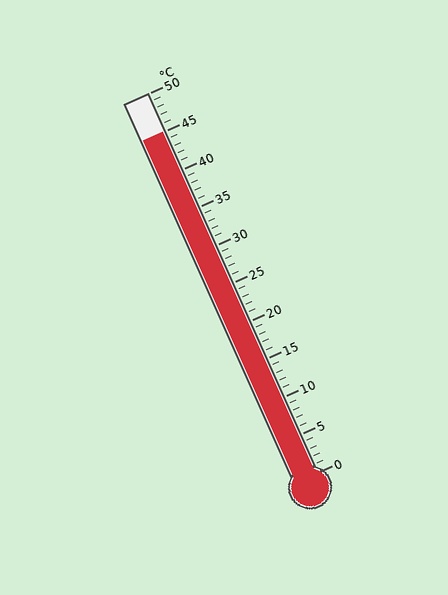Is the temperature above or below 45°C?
The temperature is at 45°C.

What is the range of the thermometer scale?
The thermometer scale ranges from 0°C to 50°C.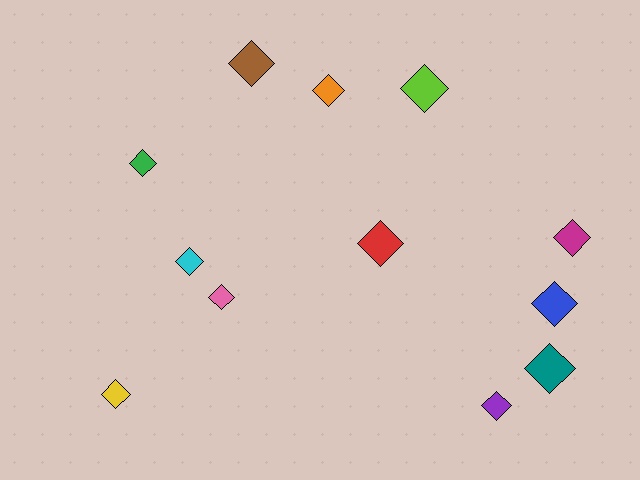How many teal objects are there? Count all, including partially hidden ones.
There is 1 teal object.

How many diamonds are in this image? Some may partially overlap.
There are 12 diamonds.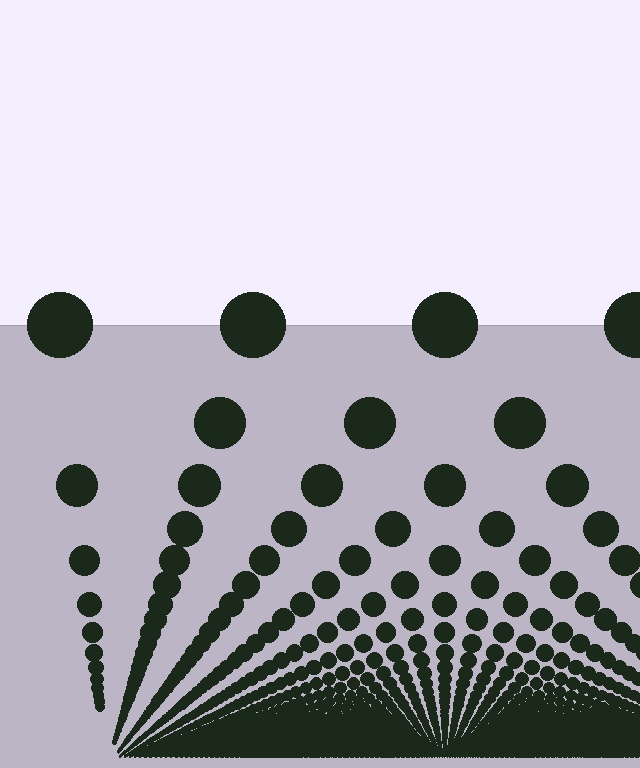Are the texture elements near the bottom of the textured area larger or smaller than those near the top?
Smaller. The gradient is inverted — elements near the bottom are smaller and denser.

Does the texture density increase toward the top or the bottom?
Density increases toward the bottom.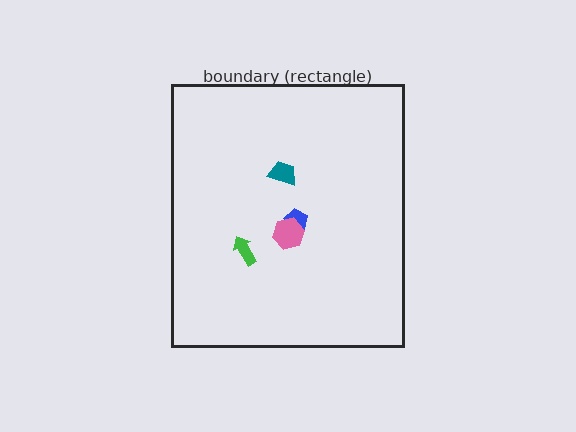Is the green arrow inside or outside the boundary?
Inside.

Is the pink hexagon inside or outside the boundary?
Inside.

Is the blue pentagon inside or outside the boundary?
Inside.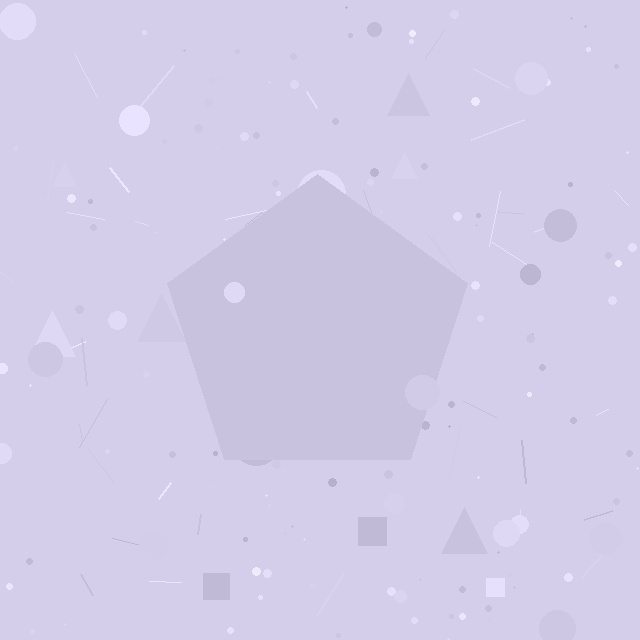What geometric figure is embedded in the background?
A pentagon is embedded in the background.